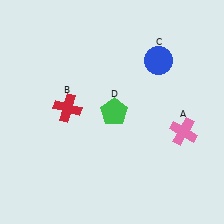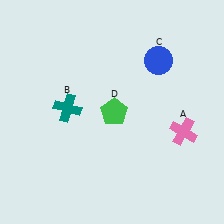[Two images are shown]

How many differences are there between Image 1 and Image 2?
There is 1 difference between the two images.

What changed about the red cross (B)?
In Image 1, B is red. In Image 2, it changed to teal.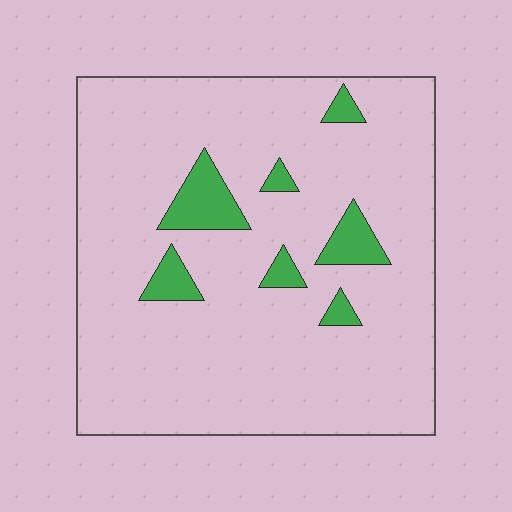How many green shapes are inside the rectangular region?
7.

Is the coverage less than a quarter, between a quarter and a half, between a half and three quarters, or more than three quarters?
Less than a quarter.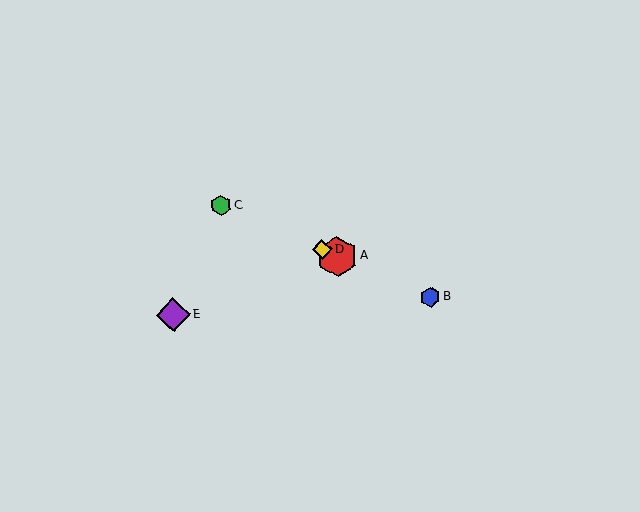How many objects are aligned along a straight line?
4 objects (A, B, C, D) are aligned along a straight line.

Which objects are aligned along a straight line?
Objects A, B, C, D are aligned along a straight line.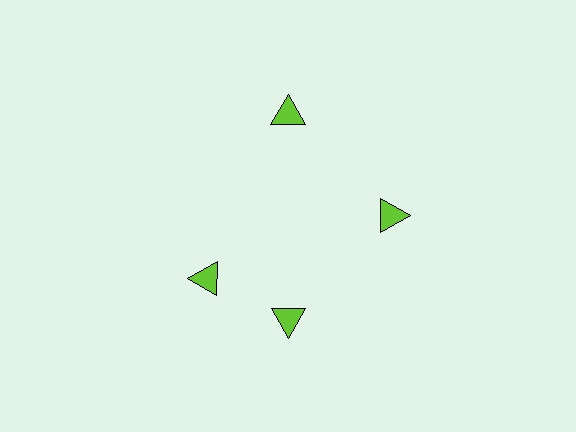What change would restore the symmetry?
The symmetry would be restored by rotating it back into even spacing with its neighbors so that all 4 triangles sit at equal angles and equal distance from the center.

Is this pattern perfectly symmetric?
No. The 4 lime triangles are arranged in a ring, but one element near the 9 o'clock position is rotated out of alignment along the ring, breaking the 4-fold rotational symmetry.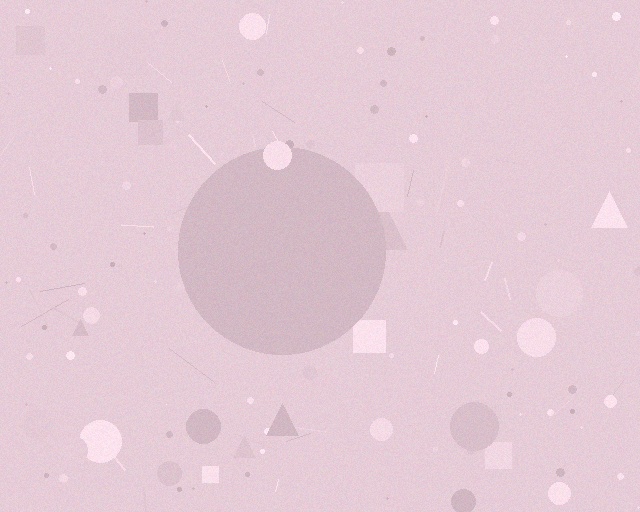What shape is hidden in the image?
A circle is hidden in the image.